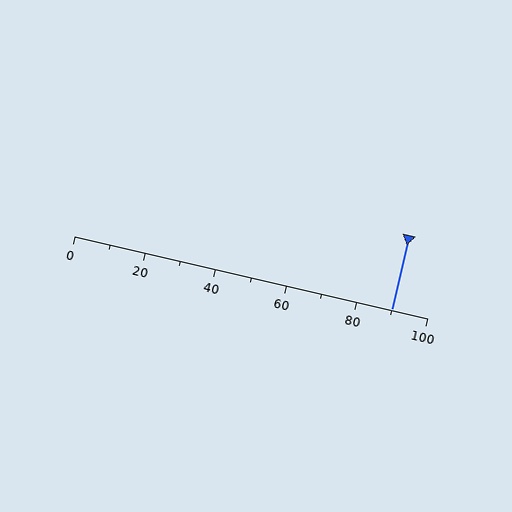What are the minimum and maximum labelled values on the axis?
The axis runs from 0 to 100.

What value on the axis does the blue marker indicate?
The marker indicates approximately 90.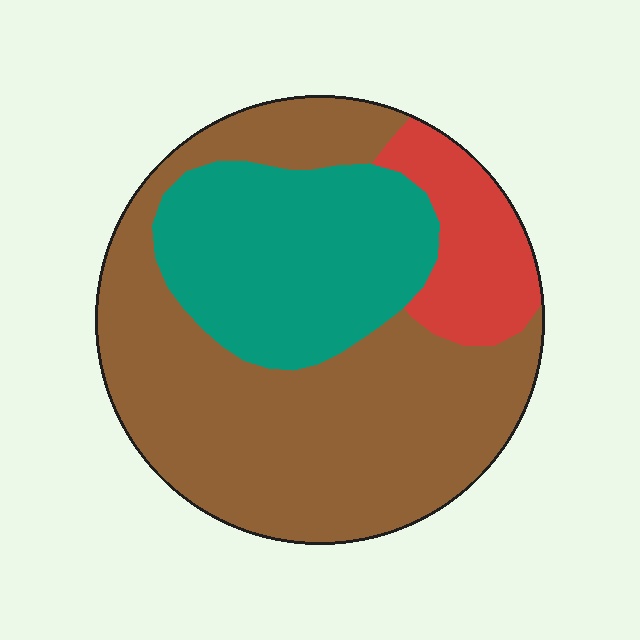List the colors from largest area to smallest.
From largest to smallest: brown, teal, red.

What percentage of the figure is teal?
Teal covers around 30% of the figure.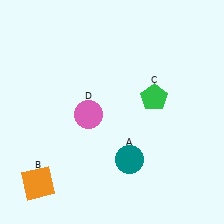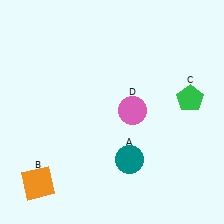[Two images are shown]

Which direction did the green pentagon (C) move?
The green pentagon (C) moved right.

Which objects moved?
The objects that moved are: the green pentagon (C), the pink circle (D).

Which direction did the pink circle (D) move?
The pink circle (D) moved right.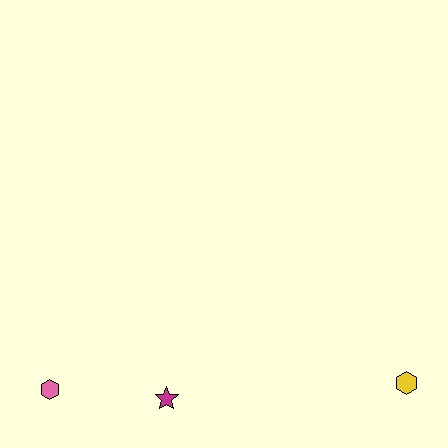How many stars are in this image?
There is 1 star.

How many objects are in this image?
There are 3 objects.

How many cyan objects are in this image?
There are no cyan objects.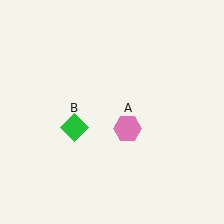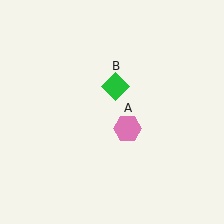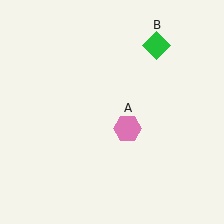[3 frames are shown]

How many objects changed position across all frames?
1 object changed position: green diamond (object B).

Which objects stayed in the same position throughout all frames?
Pink hexagon (object A) remained stationary.